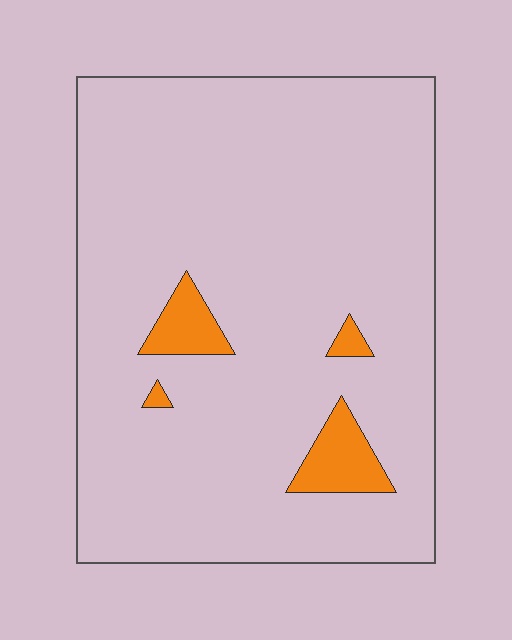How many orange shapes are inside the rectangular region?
4.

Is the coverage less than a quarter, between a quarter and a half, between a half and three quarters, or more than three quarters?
Less than a quarter.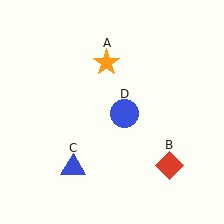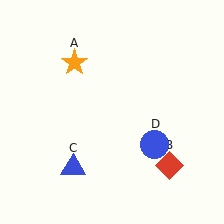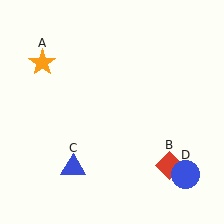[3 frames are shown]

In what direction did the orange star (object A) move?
The orange star (object A) moved left.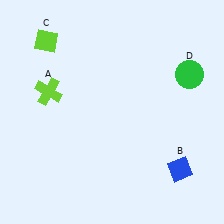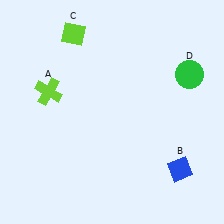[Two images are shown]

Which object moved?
The lime diamond (C) moved right.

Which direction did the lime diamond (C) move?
The lime diamond (C) moved right.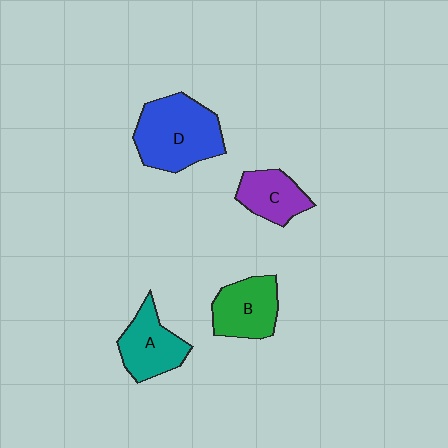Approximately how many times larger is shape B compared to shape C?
Approximately 1.2 times.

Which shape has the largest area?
Shape D (blue).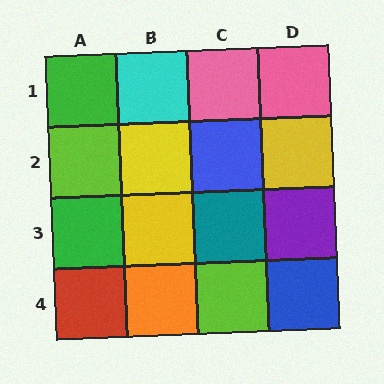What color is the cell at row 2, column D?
Yellow.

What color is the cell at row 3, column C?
Teal.